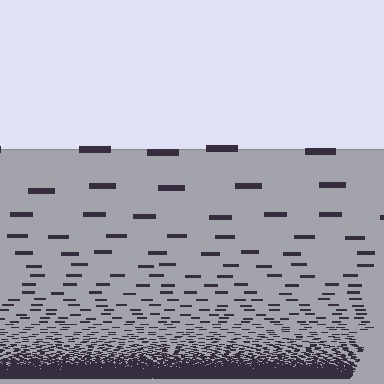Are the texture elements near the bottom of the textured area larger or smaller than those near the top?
Smaller. The gradient is inverted — elements near the bottom are smaller and denser.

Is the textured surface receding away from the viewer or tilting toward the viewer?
The surface appears to tilt toward the viewer. Texture elements get larger and sparser toward the top.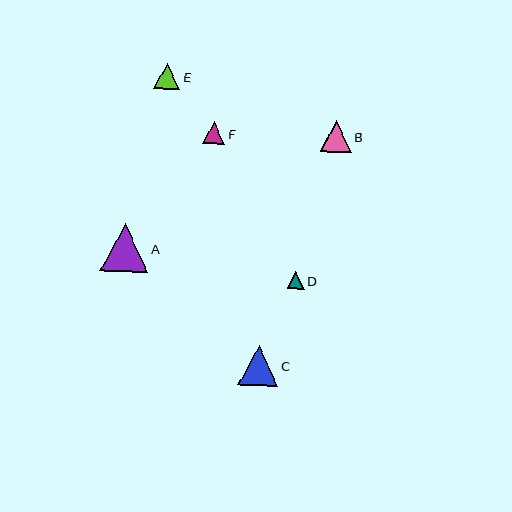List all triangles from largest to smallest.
From largest to smallest: A, C, B, E, F, D.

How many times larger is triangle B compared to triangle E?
Triangle B is approximately 1.2 times the size of triangle E.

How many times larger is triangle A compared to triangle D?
Triangle A is approximately 2.8 times the size of triangle D.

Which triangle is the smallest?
Triangle D is the smallest with a size of approximately 17 pixels.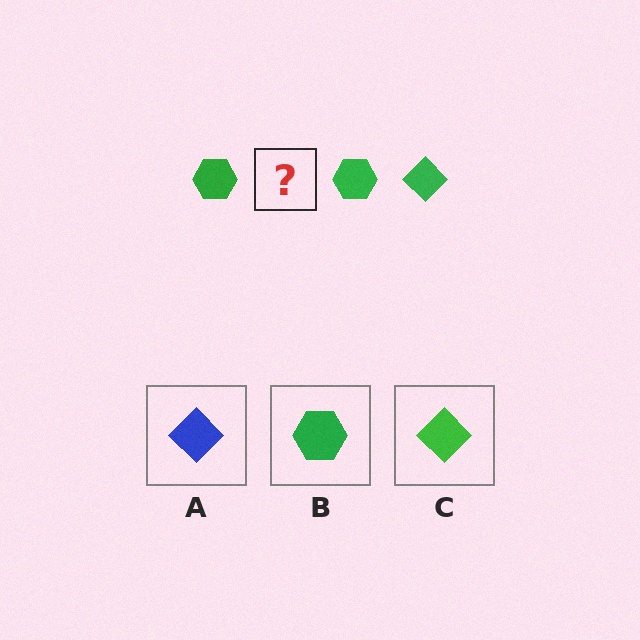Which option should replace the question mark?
Option C.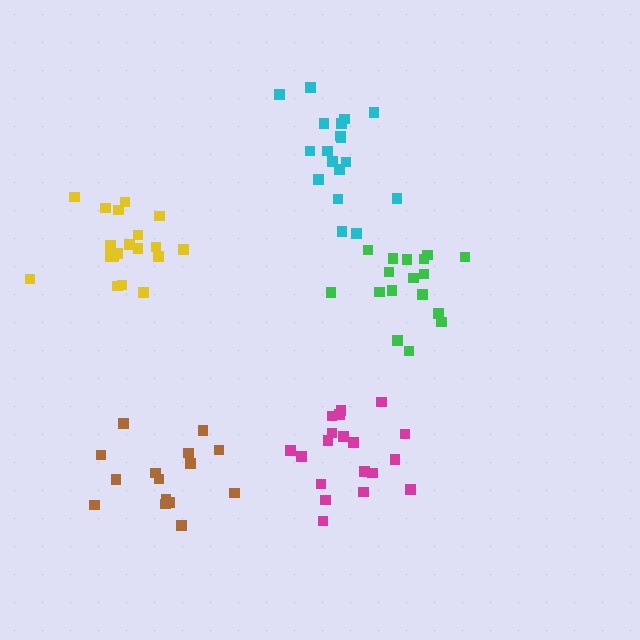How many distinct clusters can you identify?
There are 5 distinct clusters.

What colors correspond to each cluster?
The clusters are colored: magenta, yellow, green, cyan, brown.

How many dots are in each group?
Group 1: 19 dots, Group 2: 19 dots, Group 3: 17 dots, Group 4: 18 dots, Group 5: 15 dots (88 total).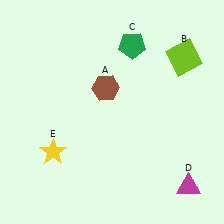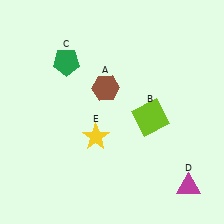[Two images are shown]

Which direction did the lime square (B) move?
The lime square (B) moved down.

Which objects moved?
The objects that moved are: the lime square (B), the green pentagon (C), the yellow star (E).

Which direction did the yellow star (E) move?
The yellow star (E) moved right.